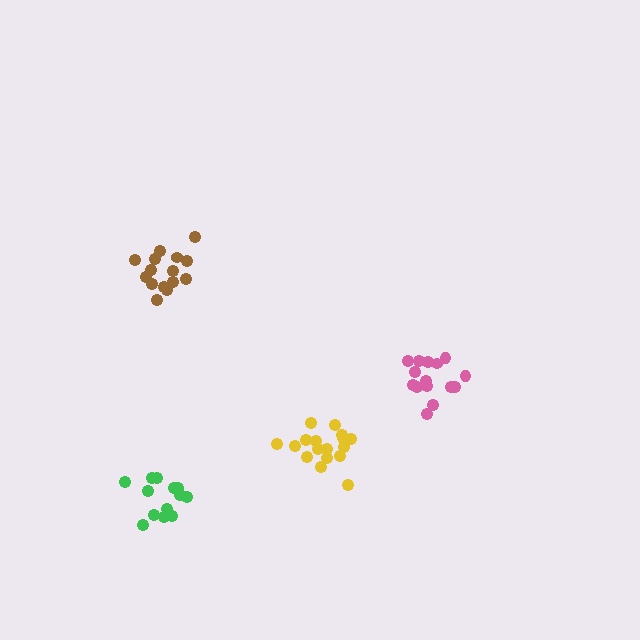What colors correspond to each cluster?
The clusters are colored: pink, green, yellow, brown.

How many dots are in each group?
Group 1: 15 dots, Group 2: 13 dots, Group 3: 17 dots, Group 4: 16 dots (61 total).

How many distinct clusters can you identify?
There are 4 distinct clusters.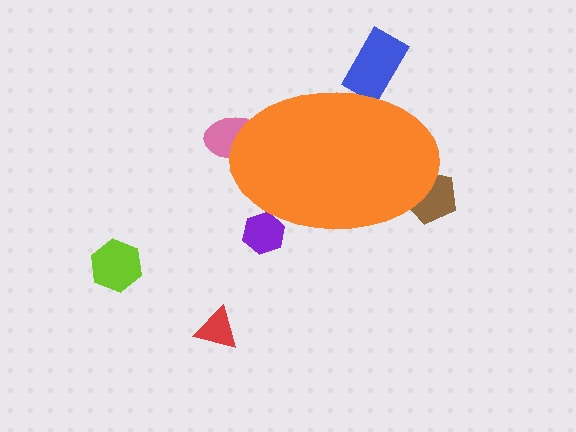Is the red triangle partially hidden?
No, the red triangle is fully visible.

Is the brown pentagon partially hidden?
Yes, the brown pentagon is partially hidden behind the orange ellipse.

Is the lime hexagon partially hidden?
No, the lime hexagon is fully visible.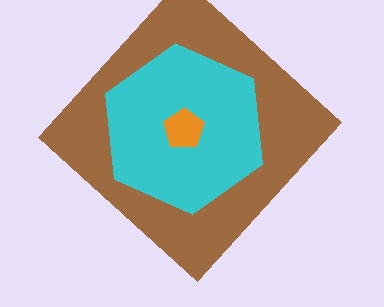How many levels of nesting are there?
3.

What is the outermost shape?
The brown diamond.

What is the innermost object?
The orange pentagon.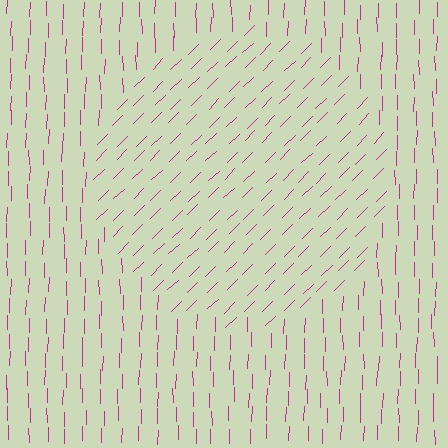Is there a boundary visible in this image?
Yes, there is a texture boundary formed by a change in line orientation.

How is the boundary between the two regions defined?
The boundary is defined purely by a change in line orientation (approximately 45 degrees difference). All lines are the same color and thickness.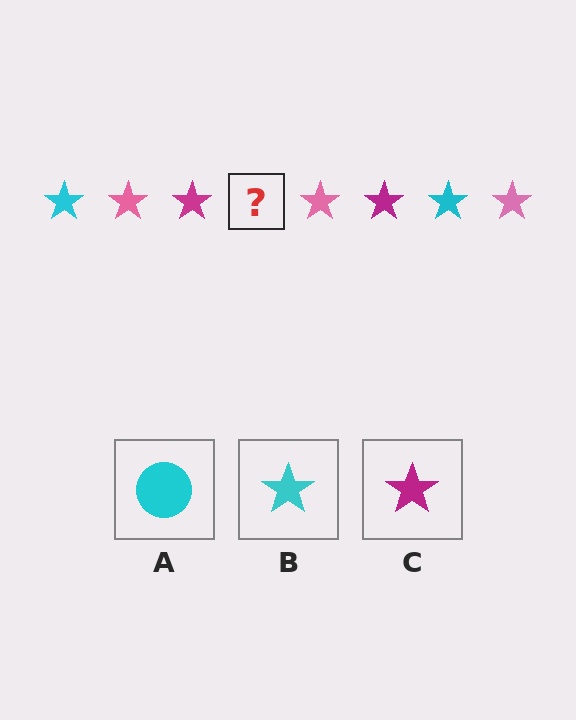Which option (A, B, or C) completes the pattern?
B.